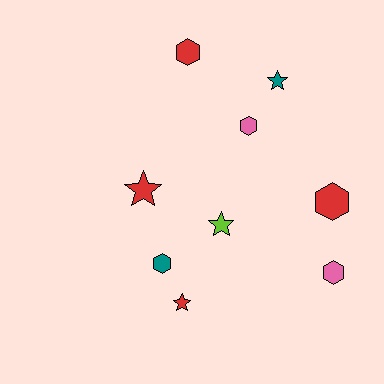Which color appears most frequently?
Red, with 4 objects.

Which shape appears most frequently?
Hexagon, with 5 objects.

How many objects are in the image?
There are 9 objects.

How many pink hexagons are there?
There are 2 pink hexagons.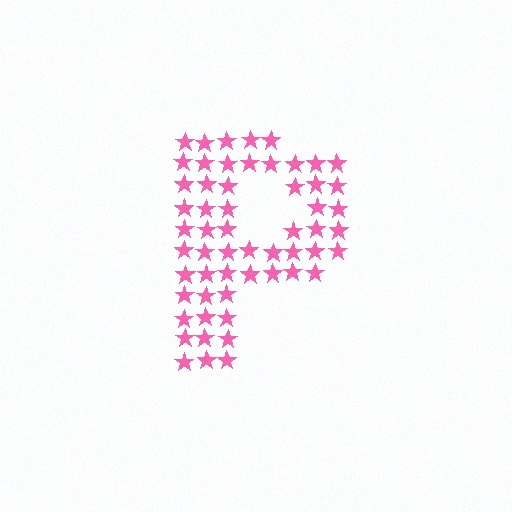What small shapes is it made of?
It is made of small stars.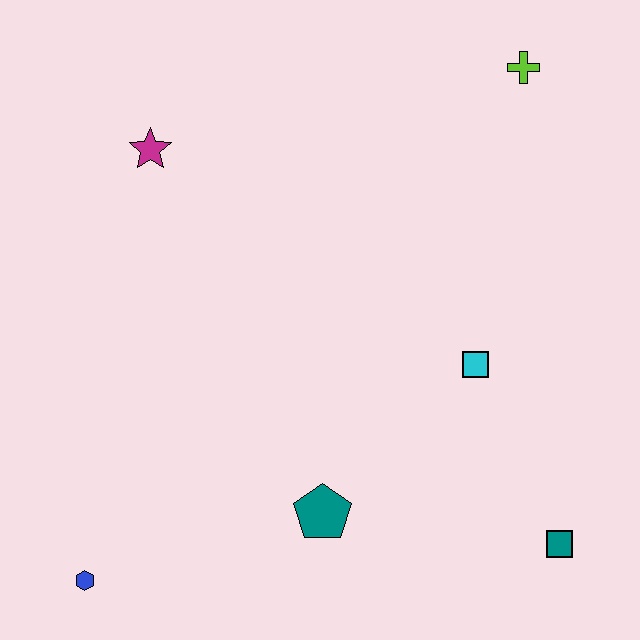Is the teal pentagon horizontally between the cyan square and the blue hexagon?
Yes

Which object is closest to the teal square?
The cyan square is closest to the teal square.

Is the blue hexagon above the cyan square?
No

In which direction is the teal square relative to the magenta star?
The teal square is to the right of the magenta star.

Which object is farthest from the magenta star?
The teal square is farthest from the magenta star.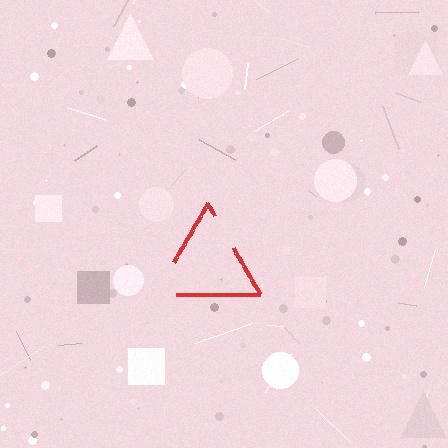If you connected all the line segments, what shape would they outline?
They would outline a triangle.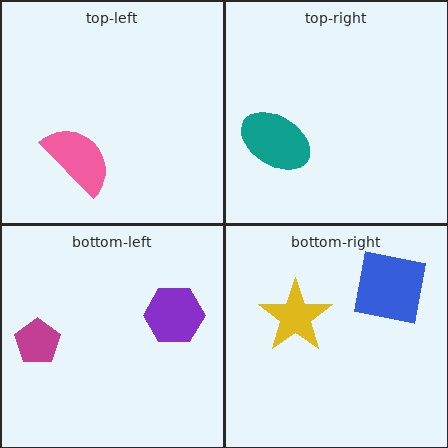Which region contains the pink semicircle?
The top-left region.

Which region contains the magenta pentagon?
The bottom-left region.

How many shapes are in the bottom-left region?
2.